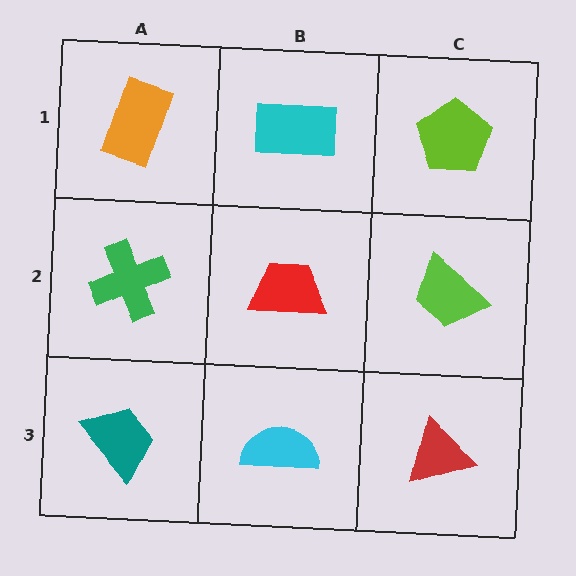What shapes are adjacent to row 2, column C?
A lime pentagon (row 1, column C), a red triangle (row 3, column C), a red trapezoid (row 2, column B).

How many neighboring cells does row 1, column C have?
2.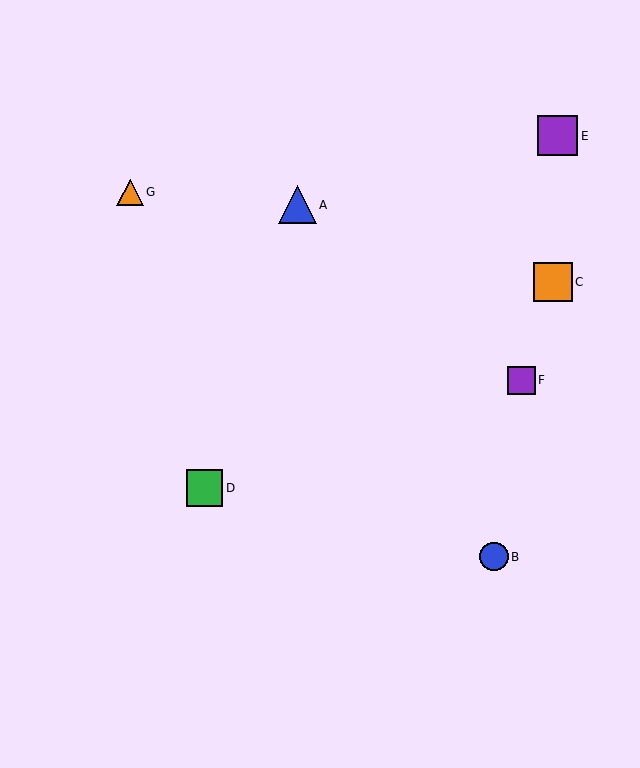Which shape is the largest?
The purple square (labeled E) is the largest.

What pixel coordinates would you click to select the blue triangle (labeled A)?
Click at (298, 205) to select the blue triangle A.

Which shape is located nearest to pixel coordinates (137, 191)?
The orange triangle (labeled G) at (130, 192) is nearest to that location.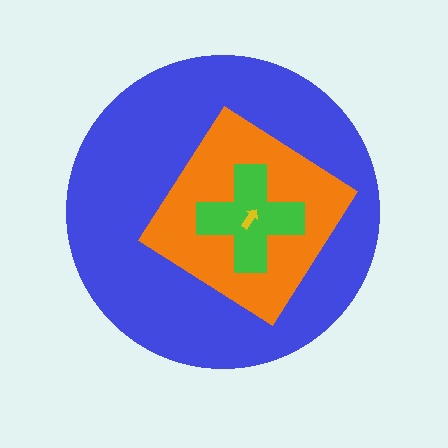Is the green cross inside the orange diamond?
Yes.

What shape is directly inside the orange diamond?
The green cross.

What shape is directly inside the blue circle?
The orange diamond.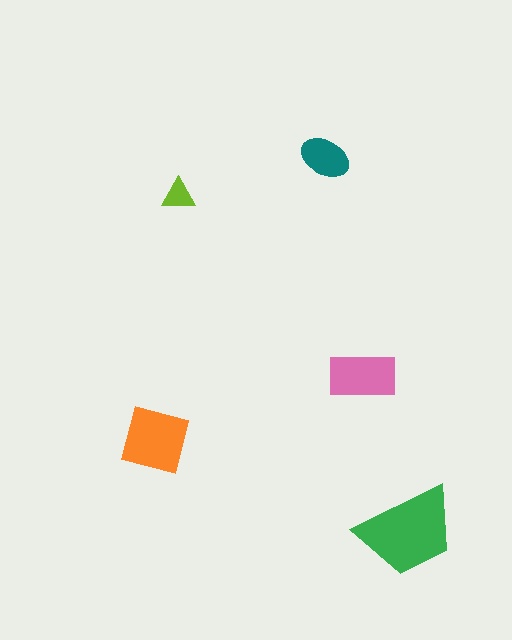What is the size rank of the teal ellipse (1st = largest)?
4th.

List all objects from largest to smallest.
The green trapezoid, the orange square, the pink rectangle, the teal ellipse, the lime triangle.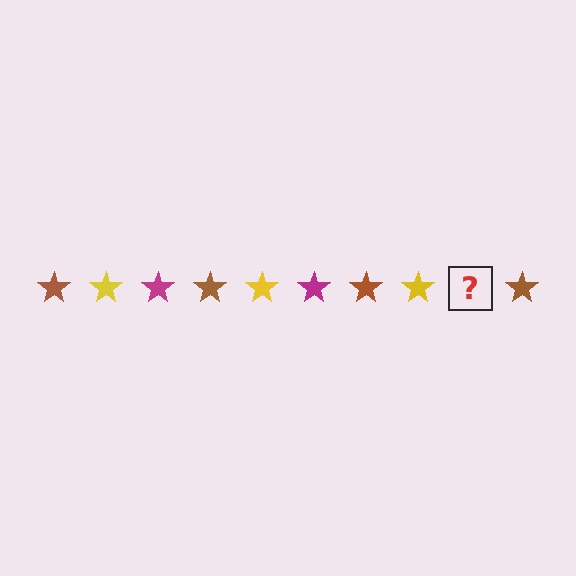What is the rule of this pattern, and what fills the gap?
The rule is that the pattern cycles through brown, yellow, magenta stars. The gap should be filled with a magenta star.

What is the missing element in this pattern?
The missing element is a magenta star.